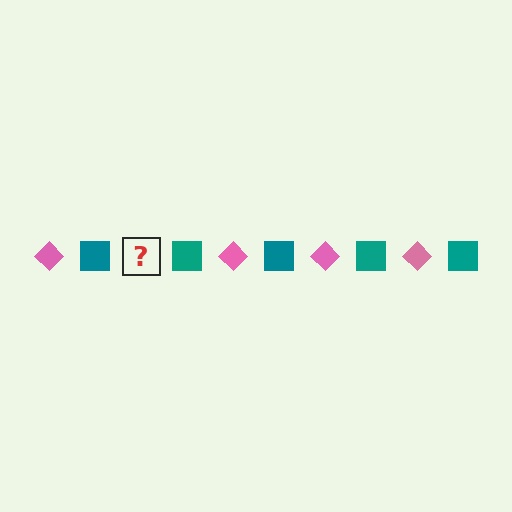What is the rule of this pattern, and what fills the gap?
The rule is that the pattern alternates between pink diamond and teal square. The gap should be filled with a pink diamond.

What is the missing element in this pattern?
The missing element is a pink diamond.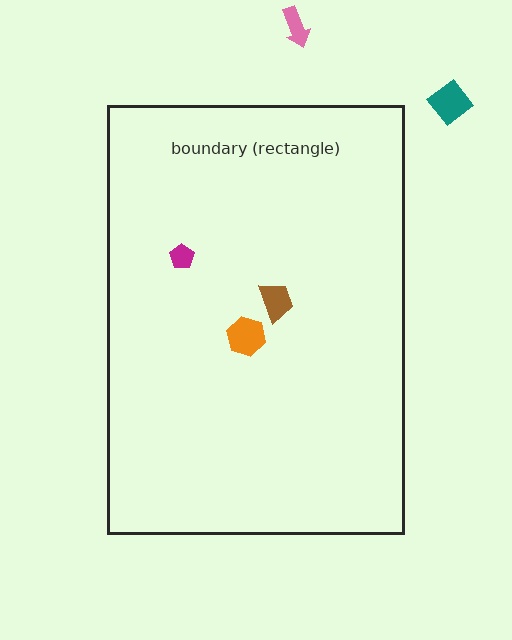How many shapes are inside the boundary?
3 inside, 2 outside.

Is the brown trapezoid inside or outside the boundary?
Inside.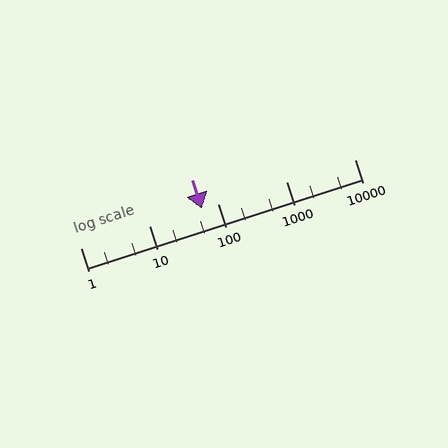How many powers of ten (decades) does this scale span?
The scale spans 4 decades, from 1 to 10000.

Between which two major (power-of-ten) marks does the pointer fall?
The pointer is between 10 and 100.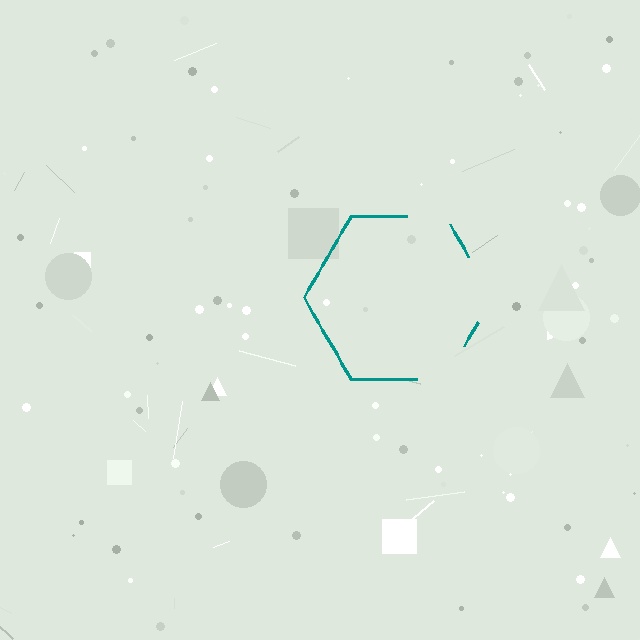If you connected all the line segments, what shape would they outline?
They would outline a hexagon.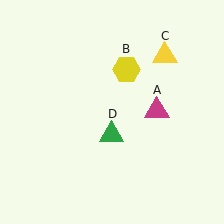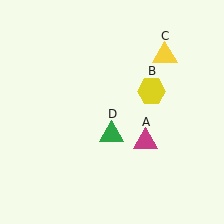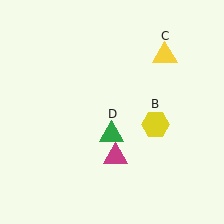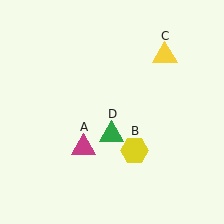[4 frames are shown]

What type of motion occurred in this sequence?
The magenta triangle (object A), yellow hexagon (object B) rotated clockwise around the center of the scene.